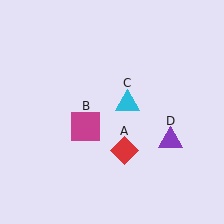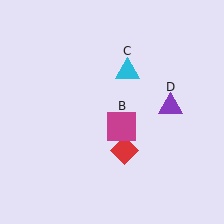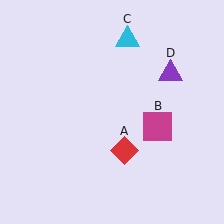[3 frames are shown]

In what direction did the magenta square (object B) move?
The magenta square (object B) moved right.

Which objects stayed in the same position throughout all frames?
Red diamond (object A) remained stationary.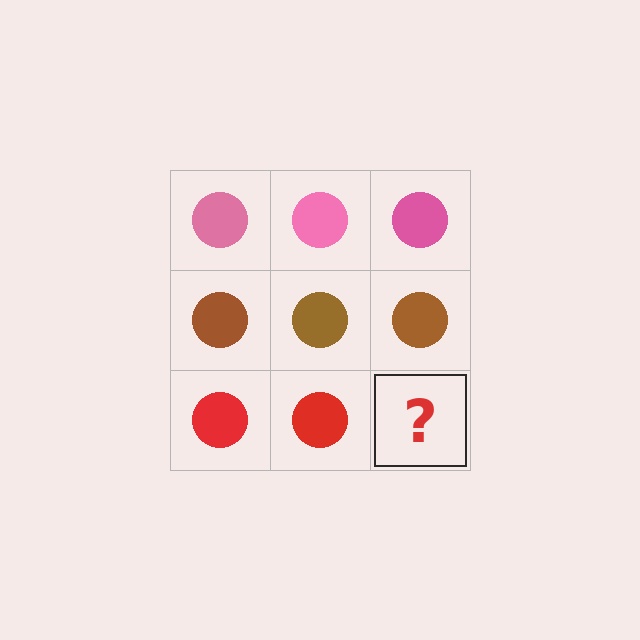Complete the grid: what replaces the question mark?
The question mark should be replaced with a red circle.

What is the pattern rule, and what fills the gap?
The rule is that each row has a consistent color. The gap should be filled with a red circle.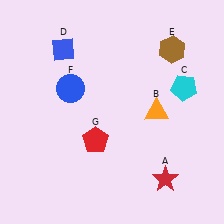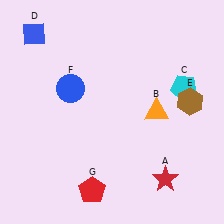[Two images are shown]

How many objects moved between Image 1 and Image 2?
3 objects moved between the two images.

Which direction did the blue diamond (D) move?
The blue diamond (D) moved left.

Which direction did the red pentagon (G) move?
The red pentagon (G) moved down.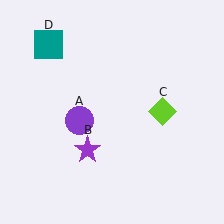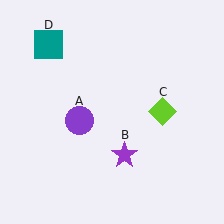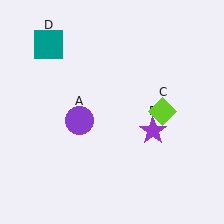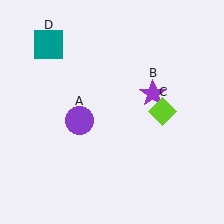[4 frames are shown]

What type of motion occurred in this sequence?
The purple star (object B) rotated counterclockwise around the center of the scene.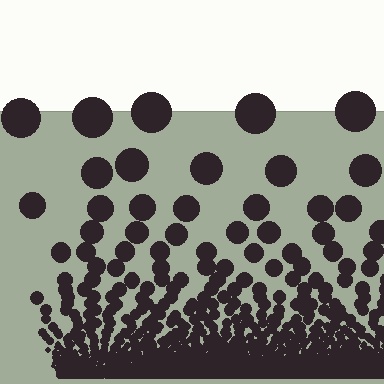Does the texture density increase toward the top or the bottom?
Density increases toward the bottom.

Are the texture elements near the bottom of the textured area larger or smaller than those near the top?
Smaller. The gradient is inverted — elements near the bottom are smaller and denser.